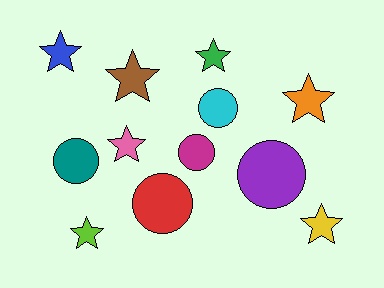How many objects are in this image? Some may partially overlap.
There are 12 objects.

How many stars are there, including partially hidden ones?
There are 7 stars.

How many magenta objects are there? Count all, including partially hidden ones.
There is 1 magenta object.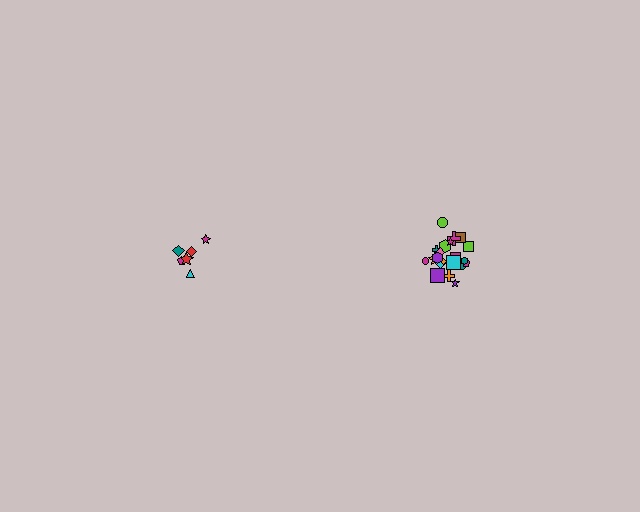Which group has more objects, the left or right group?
The right group.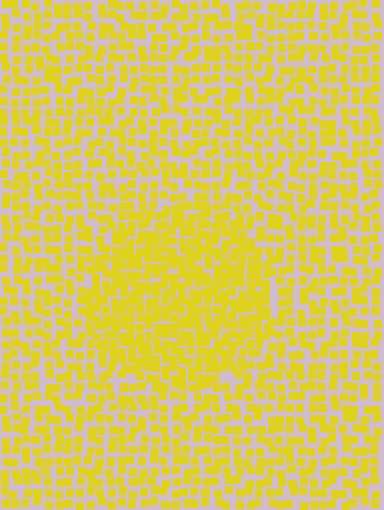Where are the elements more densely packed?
The elements are more densely packed inside the circle boundary.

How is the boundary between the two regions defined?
The boundary is defined by a change in element density (approximately 1.6x ratio). All elements are the same color, size, and shape.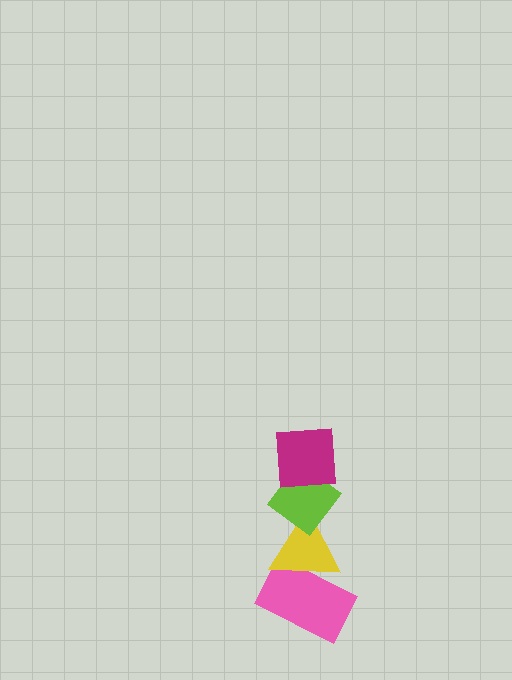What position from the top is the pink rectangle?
The pink rectangle is 4th from the top.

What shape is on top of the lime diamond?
The magenta square is on top of the lime diamond.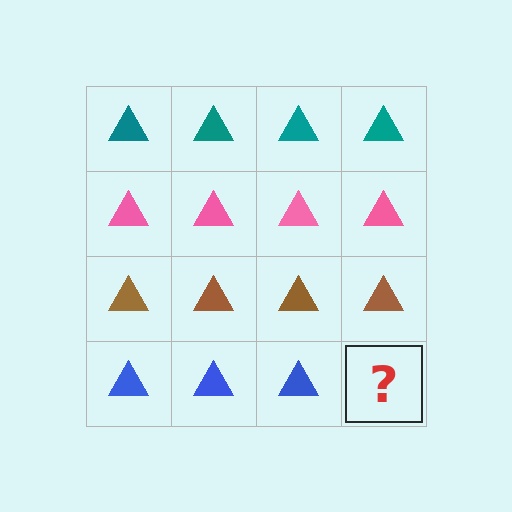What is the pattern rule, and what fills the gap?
The rule is that each row has a consistent color. The gap should be filled with a blue triangle.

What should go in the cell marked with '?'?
The missing cell should contain a blue triangle.